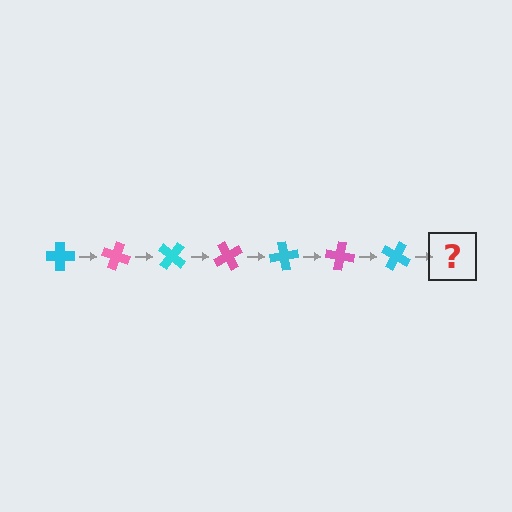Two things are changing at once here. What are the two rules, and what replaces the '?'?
The two rules are that it rotates 20 degrees each step and the color cycles through cyan and pink. The '?' should be a pink cross, rotated 140 degrees from the start.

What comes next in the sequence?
The next element should be a pink cross, rotated 140 degrees from the start.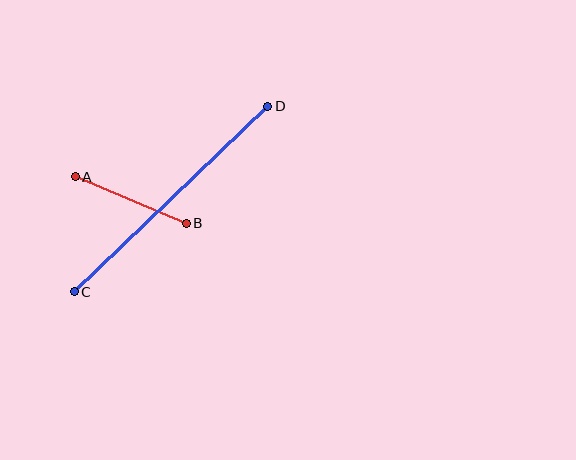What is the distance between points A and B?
The distance is approximately 120 pixels.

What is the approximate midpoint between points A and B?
The midpoint is at approximately (131, 200) pixels.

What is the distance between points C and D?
The distance is approximately 268 pixels.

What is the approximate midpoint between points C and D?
The midpoint is at approximately (171, 199) pixels.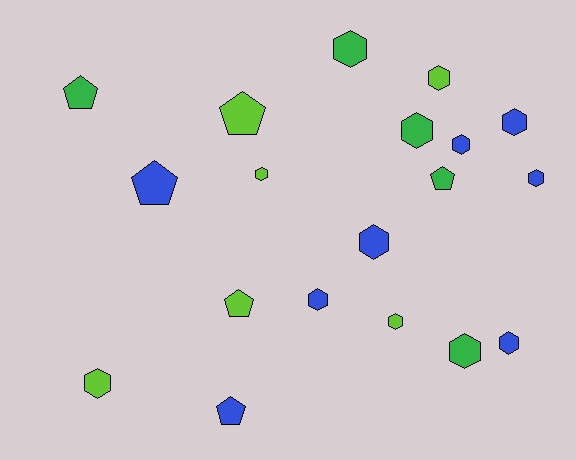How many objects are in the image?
There are 19 objects.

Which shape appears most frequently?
Hexagon, with 13 objects.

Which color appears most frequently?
Blue, with 8 objects.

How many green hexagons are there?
There are 3 green hexagons.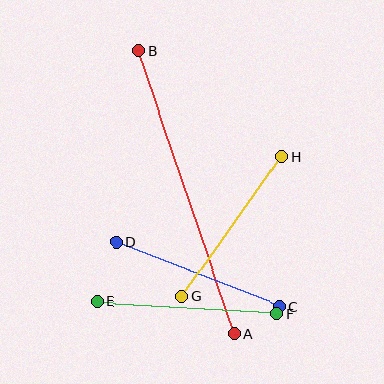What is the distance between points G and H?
The distance is approximately 172 pixels.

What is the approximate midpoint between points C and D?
The midpoint is at approximately (198, 274) pixels.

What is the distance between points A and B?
The distance is approximately 300 pixels.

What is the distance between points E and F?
The distance is approximately 180 pixels.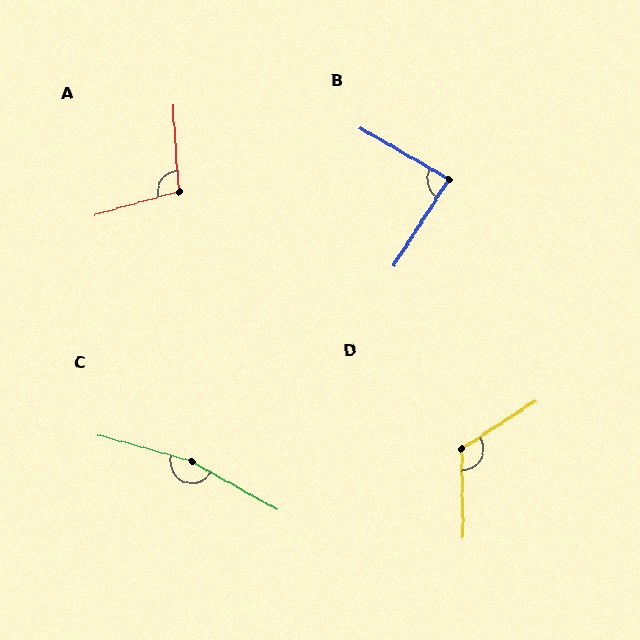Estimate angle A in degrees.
Approximately 102 degrees.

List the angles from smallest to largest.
B (88°), A (102°), D (122°), C (166°).